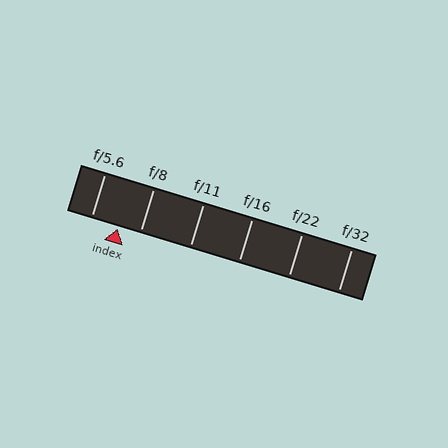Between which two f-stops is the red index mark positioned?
The index mark is between f/5.6 and f/8.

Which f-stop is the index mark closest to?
The index mark is closest to f/8.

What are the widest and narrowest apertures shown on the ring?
The widest aperture shown is f/5.6 and the narrowest is f/32.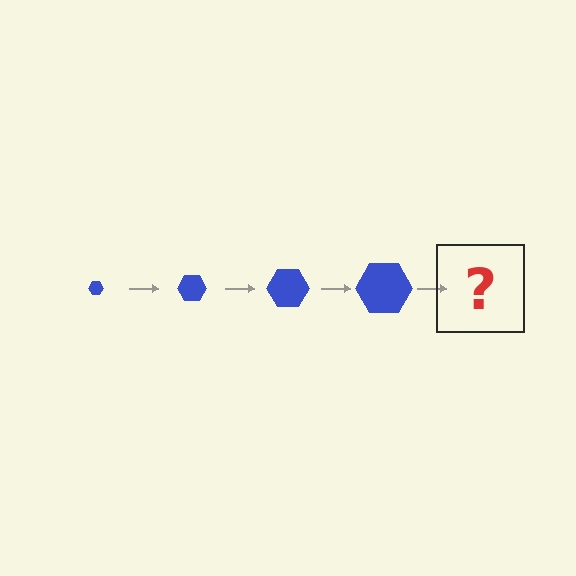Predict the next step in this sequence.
The next step is a blue hexagon, larger than the previous one.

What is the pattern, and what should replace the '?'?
The pattern is that the hexagon gets progressively larger each step. The '?' should be a blue hexagon, larger than the previous one.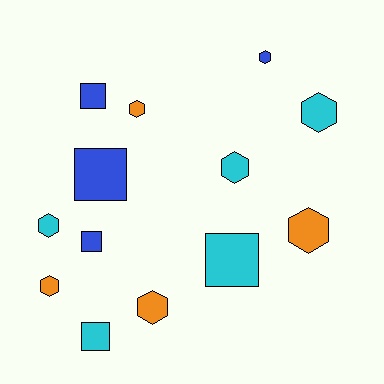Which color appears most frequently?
Cyan, with 5 objects.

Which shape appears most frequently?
Hexagon, with 8 objects.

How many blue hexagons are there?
There is 1 blue hexagon.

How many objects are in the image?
There are 13 objects.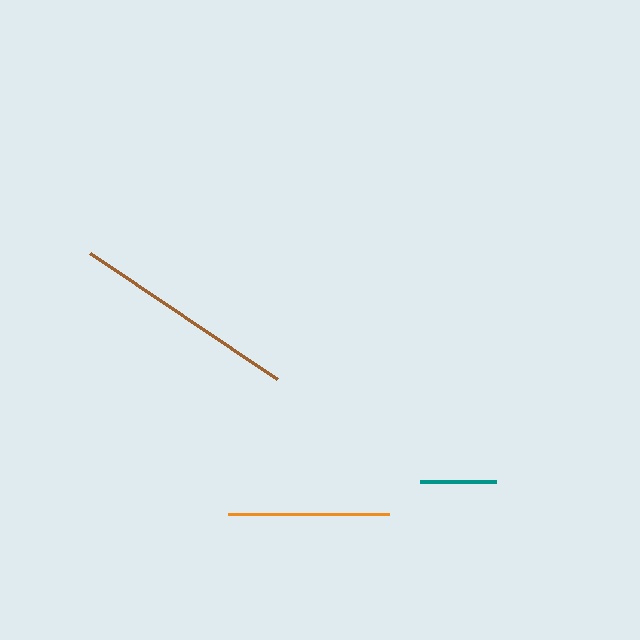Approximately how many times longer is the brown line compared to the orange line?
The brown line is approximately 1.4 times the length of the orange line.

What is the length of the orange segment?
The orange segment is approximately 161 pixels long.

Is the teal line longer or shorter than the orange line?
The orange line is longer than the teal line.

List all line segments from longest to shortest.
From longest to shortest: brown, orange, teal.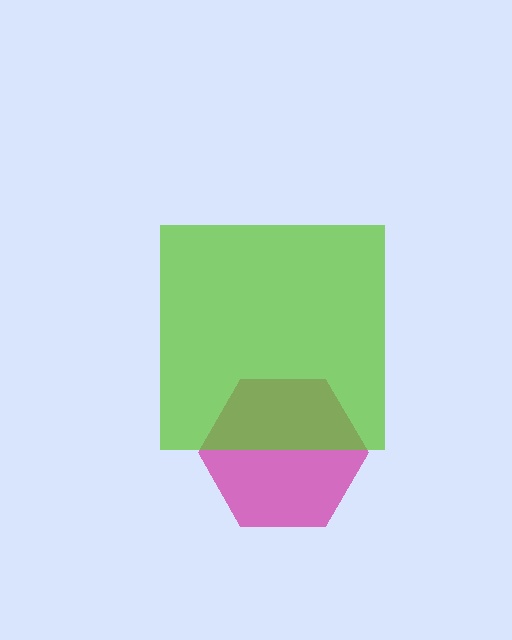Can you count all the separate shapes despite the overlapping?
Yes, there are 2 separate shapes.